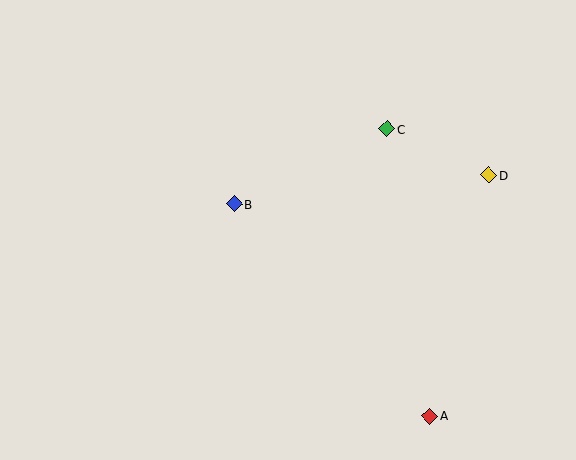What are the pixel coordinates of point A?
Point A is at (430, 416).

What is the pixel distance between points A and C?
The distance between A and C is 290 pixels.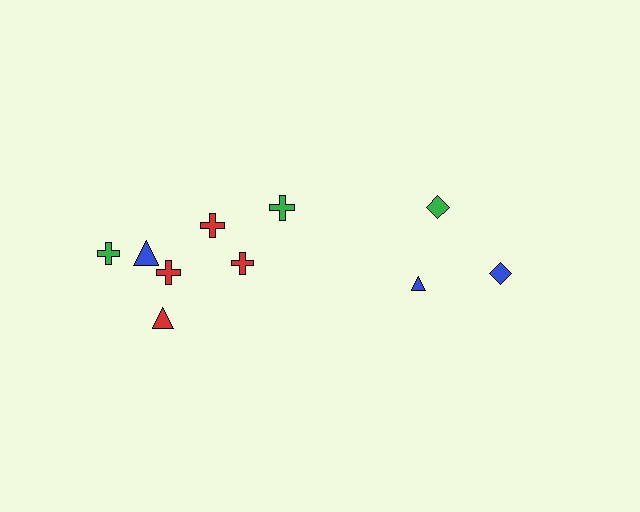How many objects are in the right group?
There are 3 objects.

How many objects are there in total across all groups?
There are 10 objects.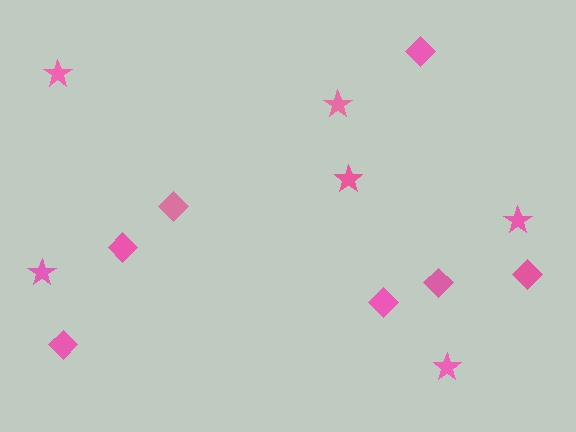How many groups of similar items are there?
There are 2 groups: one group of stars (6) and one group of diamonds (7).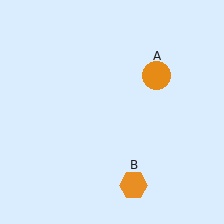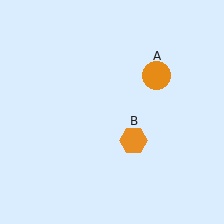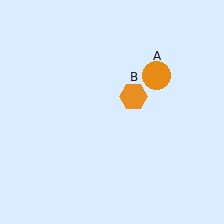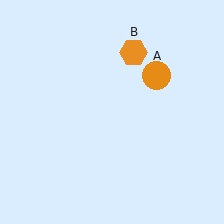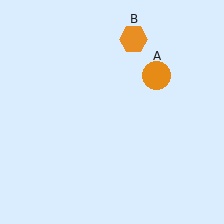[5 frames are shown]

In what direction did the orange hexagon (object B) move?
The orange hexagon (object B) moved up.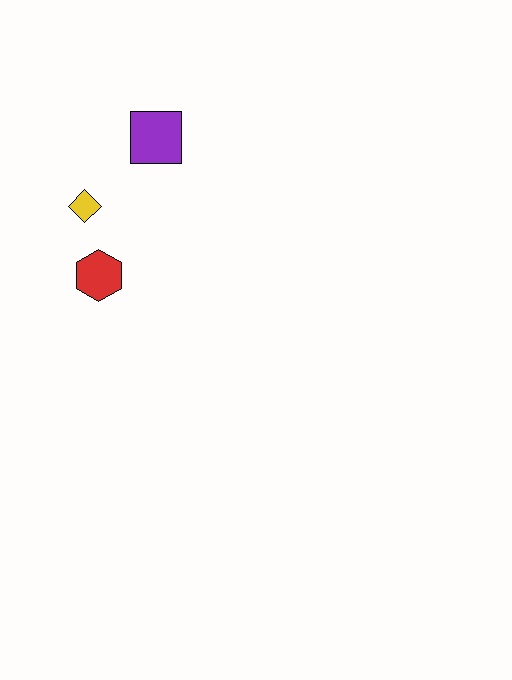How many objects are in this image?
There are 3 objects.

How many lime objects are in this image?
There are no lime objects.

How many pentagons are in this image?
There are no pentagons.